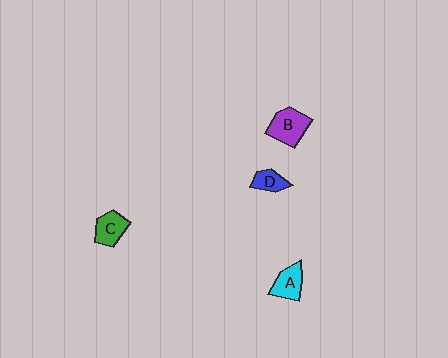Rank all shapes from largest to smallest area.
From largest to smallest: B (purple), A (cyan), C (green), D (blue).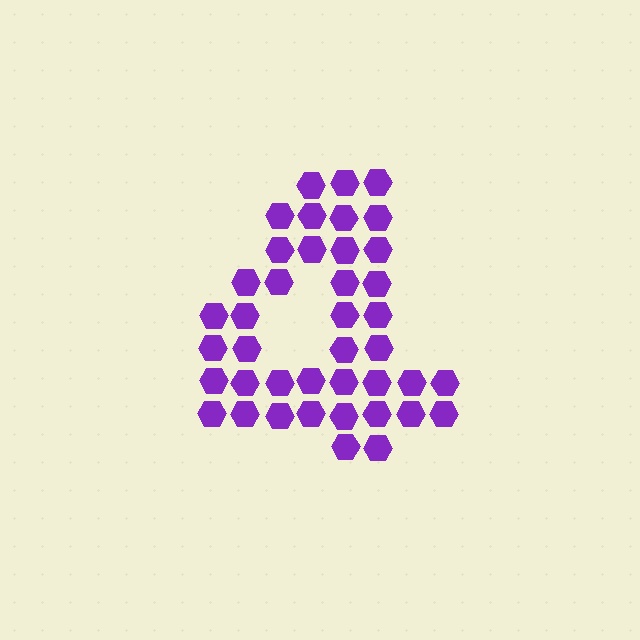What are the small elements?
The small elements are hexagons.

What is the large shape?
The large shape is the digit 4.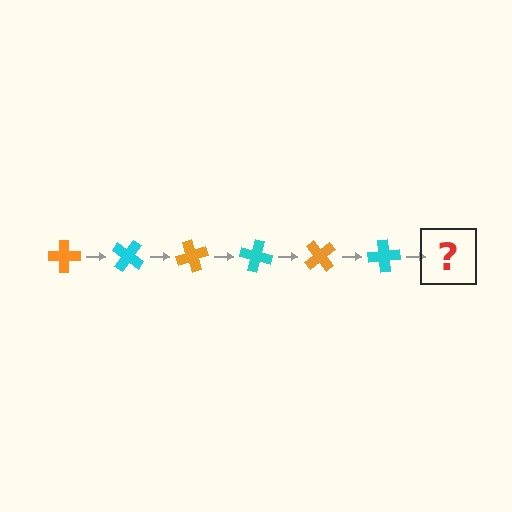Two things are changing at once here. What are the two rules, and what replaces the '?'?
The two rules are that it rotates 35 degrees each step and the color cycles through orange and cyan. The '?' should be an orange cross, rotated 210 degrees from the start.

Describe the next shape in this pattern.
It should be an orange cross, rotated 210 degrees from the start.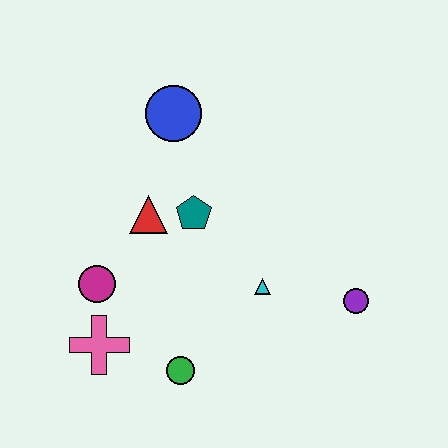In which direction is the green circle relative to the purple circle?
The green circle is to the left of the purple circle.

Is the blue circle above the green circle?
Yes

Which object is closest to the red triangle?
The teal pentagon is closest to the red triangle.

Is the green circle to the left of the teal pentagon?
Yes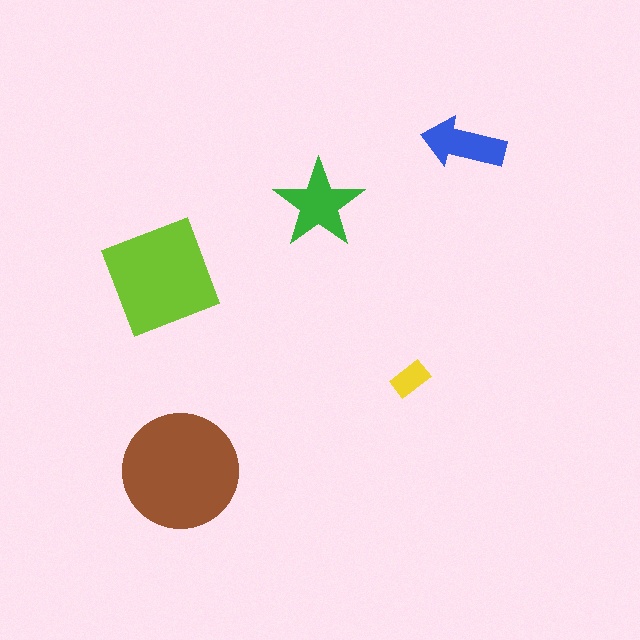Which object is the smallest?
The yellow rectangle.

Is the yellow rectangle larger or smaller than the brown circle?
Smaller.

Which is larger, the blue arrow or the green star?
The green star.